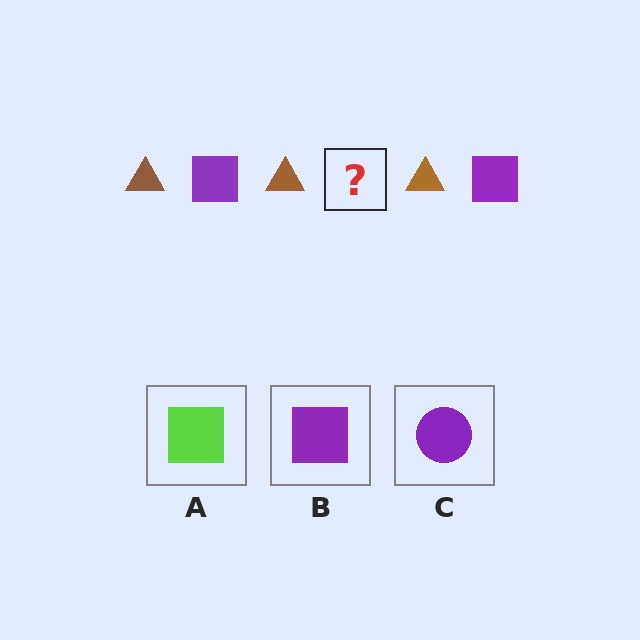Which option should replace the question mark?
Option B.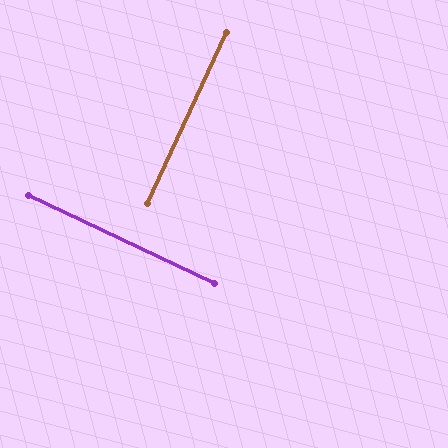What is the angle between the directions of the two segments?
Approximately 89 degrees.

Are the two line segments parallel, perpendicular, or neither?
Perpendicular — they meet at approximately 89°.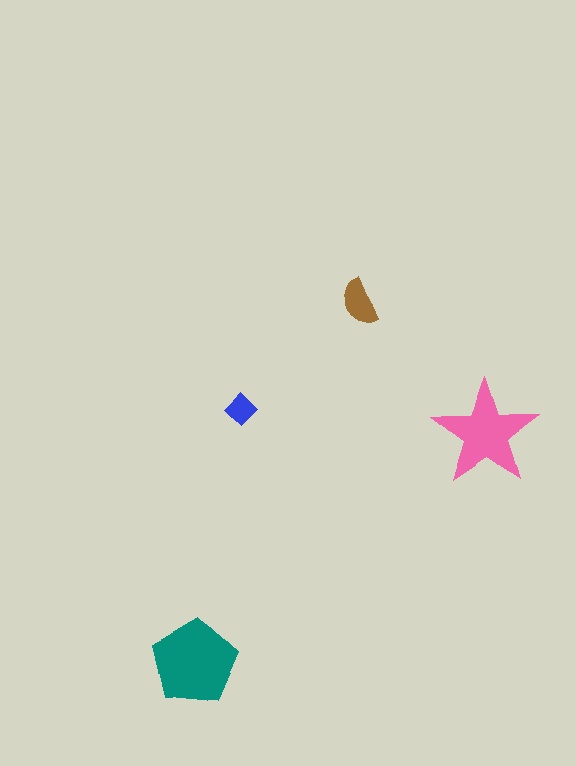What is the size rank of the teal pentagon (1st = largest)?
1st.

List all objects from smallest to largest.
The blue diamond, the brown semicircle, the pink star, the teal pentagon.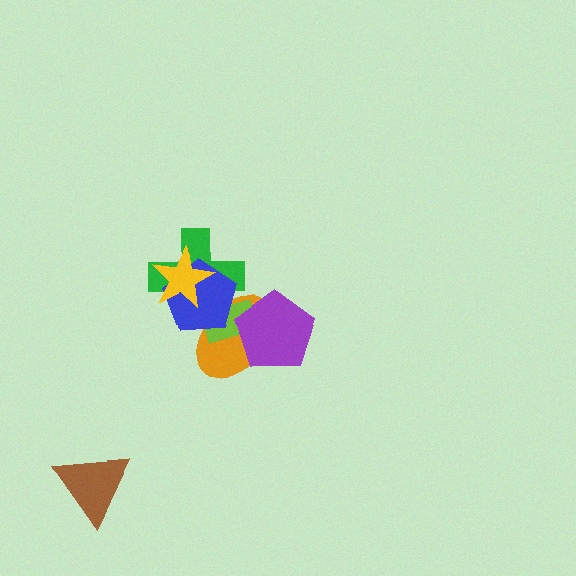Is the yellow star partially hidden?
No, no other shape covers it.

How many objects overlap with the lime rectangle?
4 objects overlap with the lime rectangle.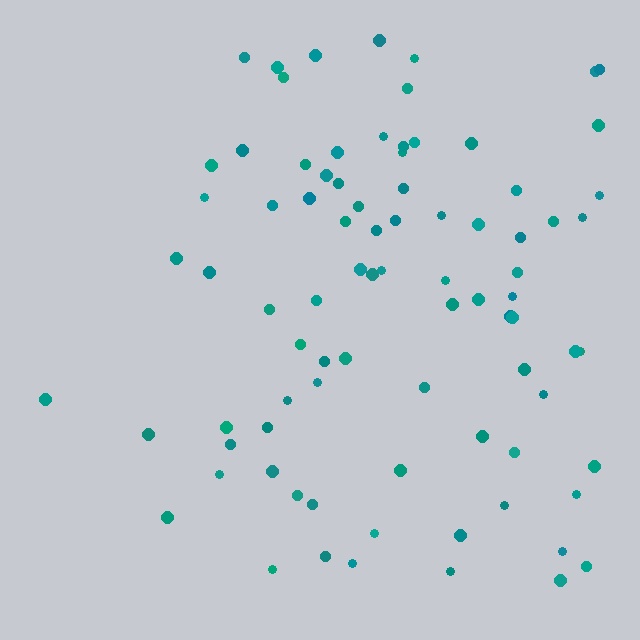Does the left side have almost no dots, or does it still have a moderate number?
Still a moderate number, just noticeably fewer than the right.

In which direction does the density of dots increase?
From left to right, with the right side densest.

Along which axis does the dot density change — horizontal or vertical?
Horizontal.